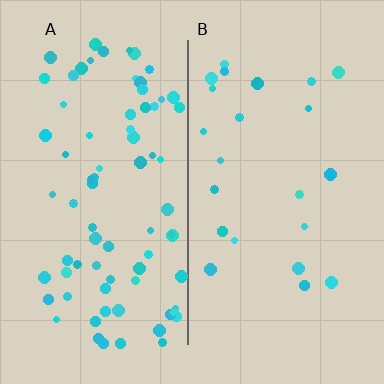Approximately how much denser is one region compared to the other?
Approximately 3.4× — region A over region B.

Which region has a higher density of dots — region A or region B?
A (the left).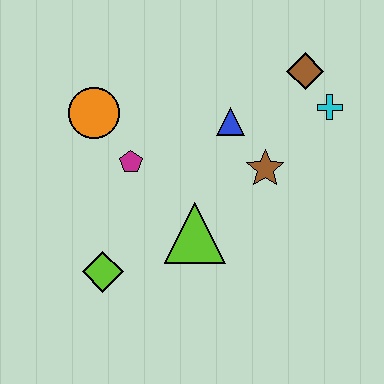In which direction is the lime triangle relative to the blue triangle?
The lime triangle is below the blue triangle.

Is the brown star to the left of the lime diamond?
No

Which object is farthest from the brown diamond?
The lime diamond is farthest from the brown diamond.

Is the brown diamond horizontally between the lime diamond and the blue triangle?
No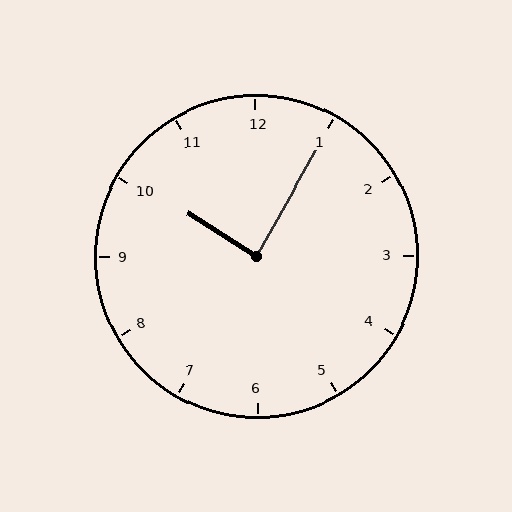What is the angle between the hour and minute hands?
Approximately 88 degrees.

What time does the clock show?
10:05.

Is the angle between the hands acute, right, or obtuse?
It is right.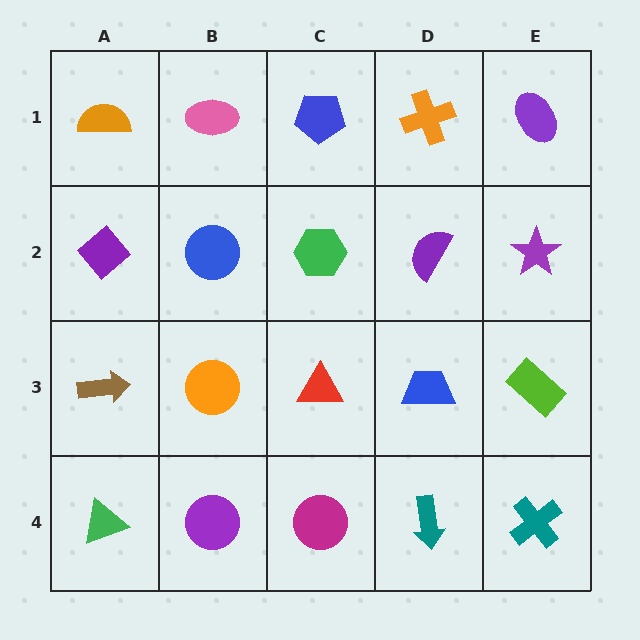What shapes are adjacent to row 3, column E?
A purple star (row 2, column E), a teal cross (row 4, column E), a blue trapezoid (row 3, column D).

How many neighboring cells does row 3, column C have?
4.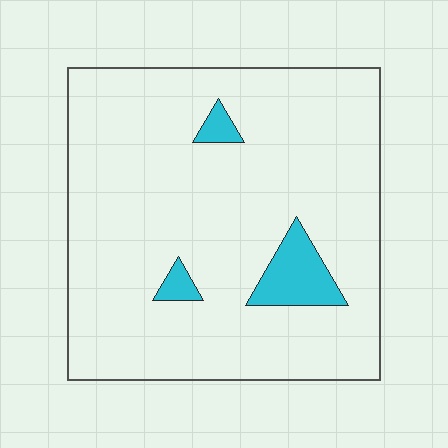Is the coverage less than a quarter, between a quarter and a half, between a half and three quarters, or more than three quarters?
Less than a quarter.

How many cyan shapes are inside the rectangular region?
3.